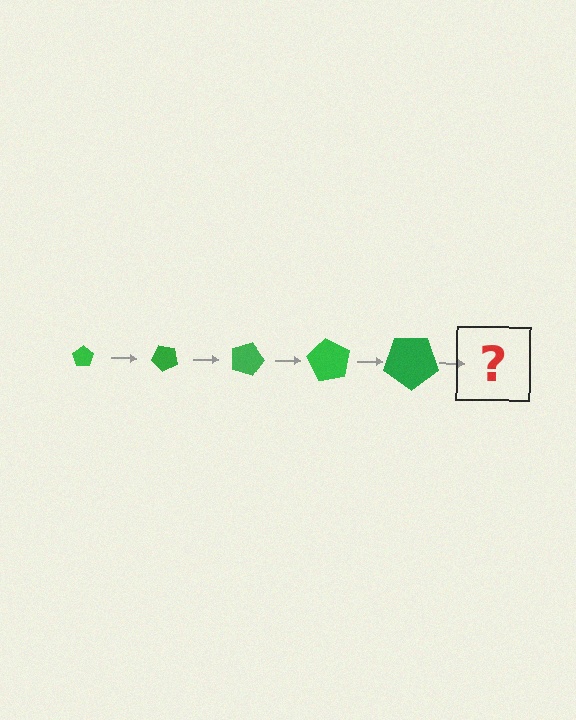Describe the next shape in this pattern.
It should be a pentagon, larger than the previous one and rotated 225 degrees from the start.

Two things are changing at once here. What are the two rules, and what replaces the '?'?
The two rules are that the pentagon grows larger each step and it rotates 45 degrees each step. The '?' should be a pentagon, larger than the previous one and rotated 225 degrees from the start.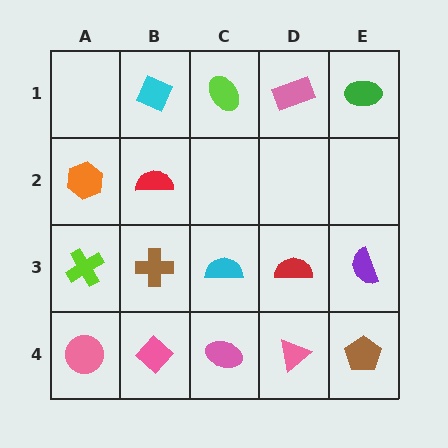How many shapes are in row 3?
5 shapes.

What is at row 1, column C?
A lime ellipse.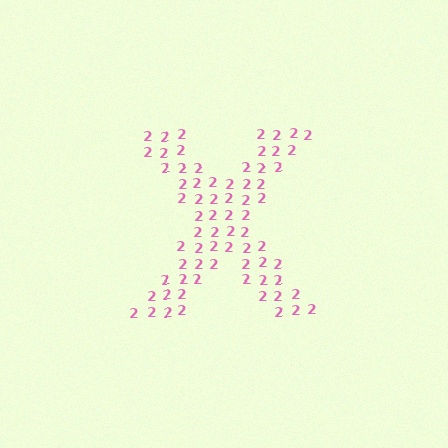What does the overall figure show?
The overall figure shows the letter X.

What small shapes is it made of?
It is made of small digit 2's.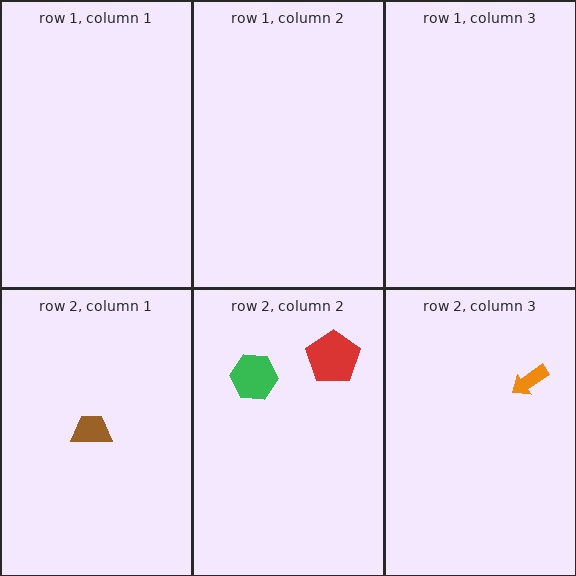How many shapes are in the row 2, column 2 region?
2.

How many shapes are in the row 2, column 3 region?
1.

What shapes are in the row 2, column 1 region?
The brown trapezoid.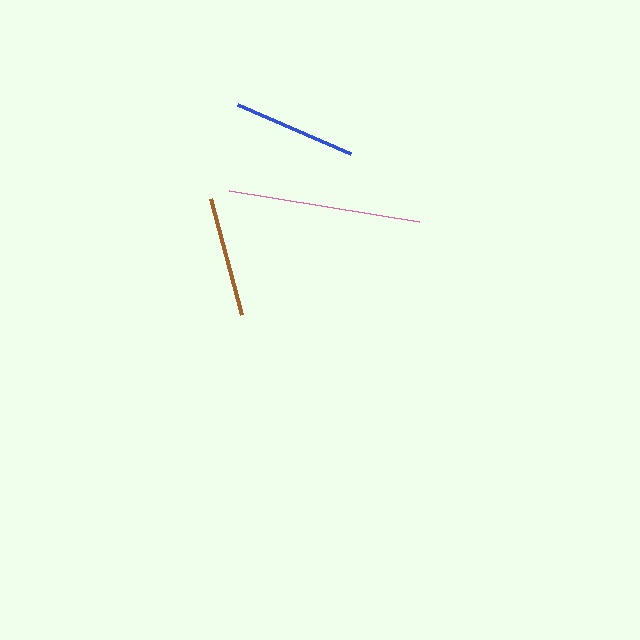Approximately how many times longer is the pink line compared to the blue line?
The pink line is approximately 1.6 times the length of the blue line.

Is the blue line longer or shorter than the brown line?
The blue line is longer than the brown line.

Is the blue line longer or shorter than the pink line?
The pink line is longer than the blue line.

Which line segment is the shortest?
The brown line is the shortest at approximately 120 pixels.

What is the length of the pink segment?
The pink segment is approximately 192 pixels long.